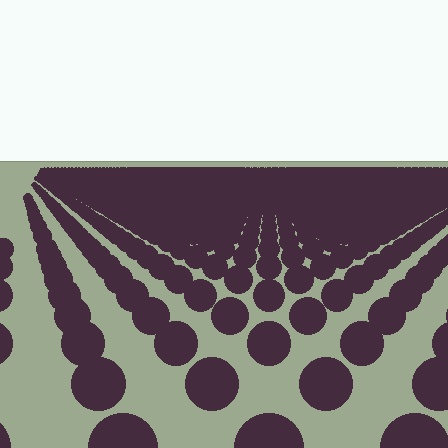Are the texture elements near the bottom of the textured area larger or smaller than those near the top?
Larger. Near the bottom, elements are closer to the viewer and appear at a bigger on-screen size.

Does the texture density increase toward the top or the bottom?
Density increases toward the top.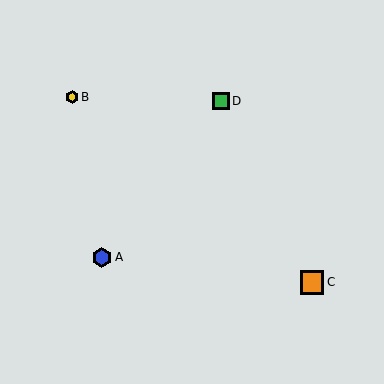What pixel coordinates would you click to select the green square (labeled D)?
Click at (221, 101) to select the green square D.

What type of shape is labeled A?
Shape A is a blue hexagon.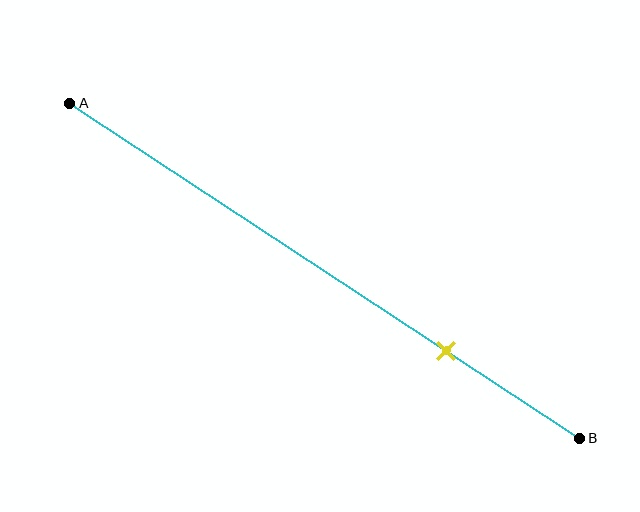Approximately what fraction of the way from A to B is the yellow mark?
The yellow mark is approximately 75% of the way from A to B.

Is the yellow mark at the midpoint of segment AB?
No, the mark is at about 75% from A, not at the 50% midpoint.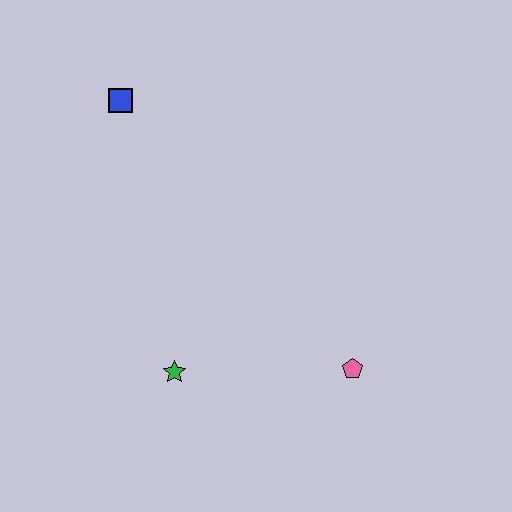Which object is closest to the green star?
The pink pentagon is closest to the green star.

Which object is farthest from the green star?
The blue square is farthest from the green star.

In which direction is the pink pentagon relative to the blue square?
The pink pentagon is below the blue square.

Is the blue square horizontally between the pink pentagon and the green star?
No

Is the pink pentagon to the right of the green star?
Yes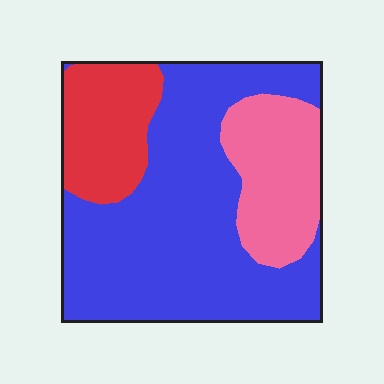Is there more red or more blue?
Blue.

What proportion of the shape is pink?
Pink takes up between a sixth and a third of the shape.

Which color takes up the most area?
Blue, at roughly 60%.